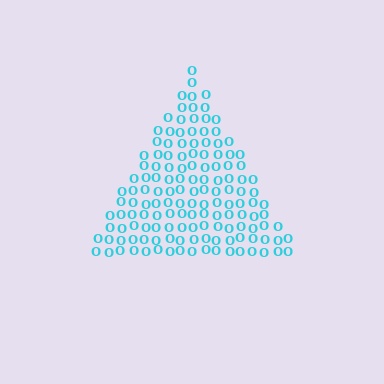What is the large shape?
The large shape is a triangle.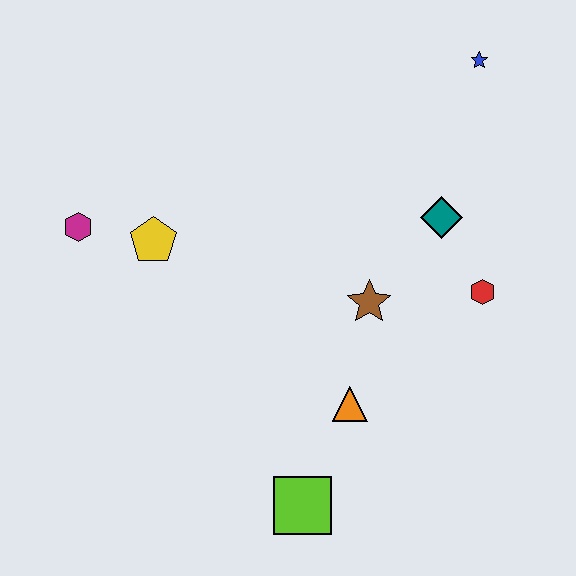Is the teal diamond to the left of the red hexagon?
Yes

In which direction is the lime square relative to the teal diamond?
The lime square is below the teal diamond.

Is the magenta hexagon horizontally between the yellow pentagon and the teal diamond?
No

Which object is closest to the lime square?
The orange triangle is closest to the lime square.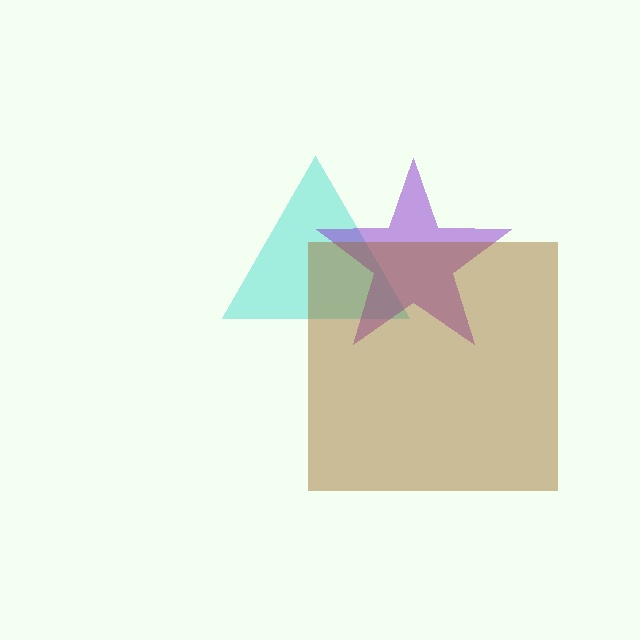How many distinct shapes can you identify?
There are 3 distinct shapes: a cyan triangle, a purple star, a brown square.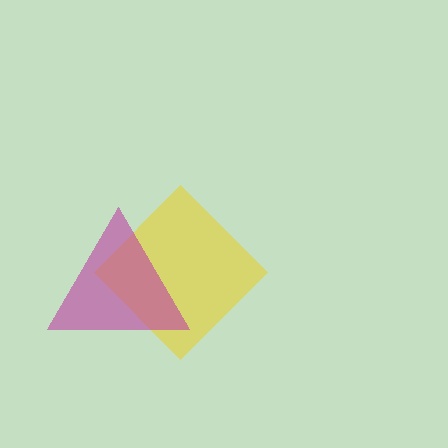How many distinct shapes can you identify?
There are 2 distinct shapes: a yellow diamond, a magenta triangle.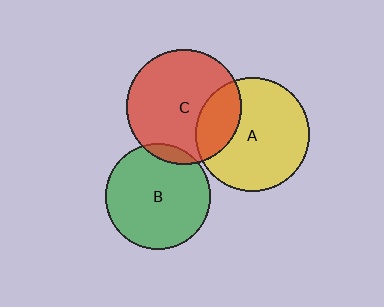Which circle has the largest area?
Circle C (red).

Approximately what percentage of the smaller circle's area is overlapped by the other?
Approximately 10%.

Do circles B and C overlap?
Yes.